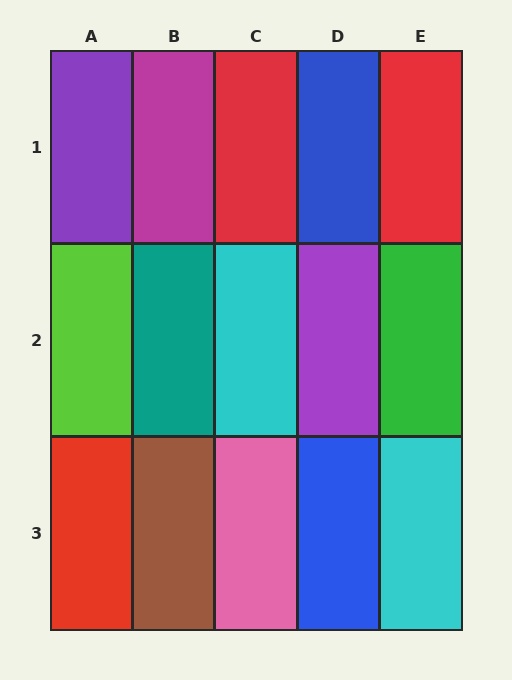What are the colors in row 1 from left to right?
Purple, magenta, red, blue, red.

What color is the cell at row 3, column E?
Cyan.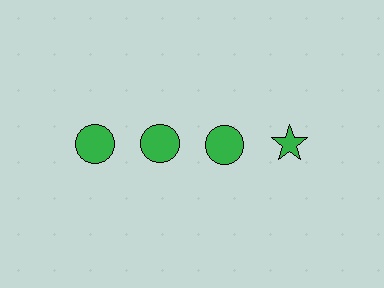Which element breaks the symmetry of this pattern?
The green star in the top row, second from right column breaks the symmetry. All other shapes are green circles.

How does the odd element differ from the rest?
It has a different shape: star instead of circle.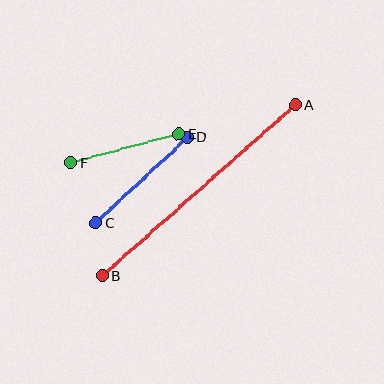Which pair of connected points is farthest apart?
Points A and B are farthest apart.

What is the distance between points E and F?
The distance is approximately 112 pixels.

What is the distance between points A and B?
The distance is approximately 258 pixels.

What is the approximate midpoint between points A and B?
The midpoint is at approximately (199, 190) pixels.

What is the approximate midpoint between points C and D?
The midpoint is at approximately (142, 180) pixels.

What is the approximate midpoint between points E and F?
The midpoint is at approximately (125, 149) pixels.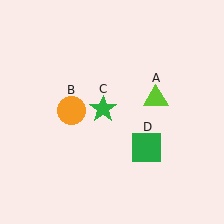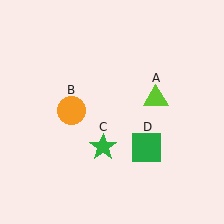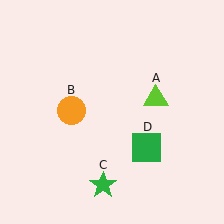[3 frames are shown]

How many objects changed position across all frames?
1 object changed position: green star (object C).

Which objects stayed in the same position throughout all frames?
Lime triangle (object A) and orange circle (object B) and green square (object D) remained stationary.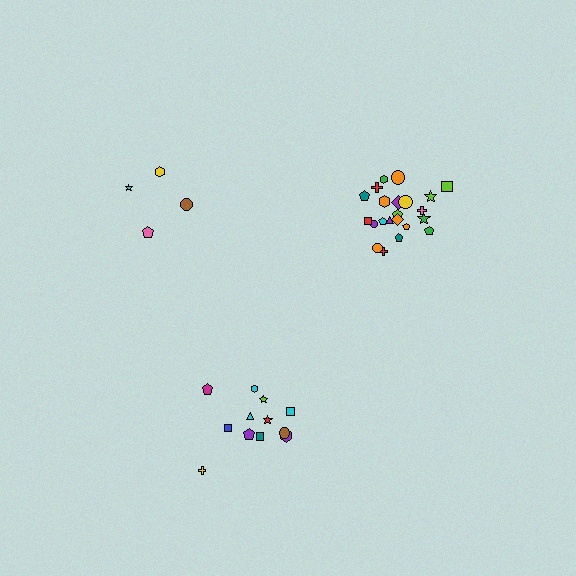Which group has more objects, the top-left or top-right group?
The top-right group.